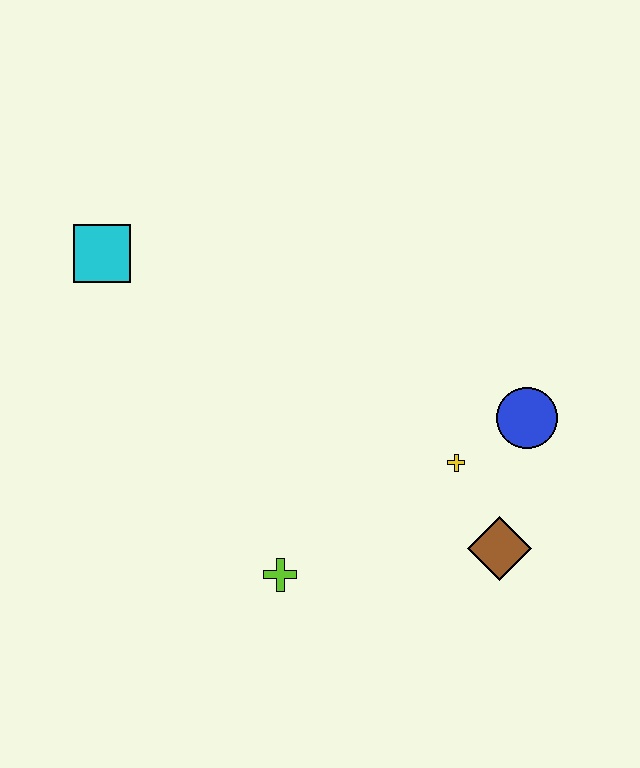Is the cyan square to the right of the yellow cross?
No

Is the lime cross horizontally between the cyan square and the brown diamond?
Yes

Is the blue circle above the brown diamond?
Yes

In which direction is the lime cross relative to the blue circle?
The lime cross is to the left of the blue circle.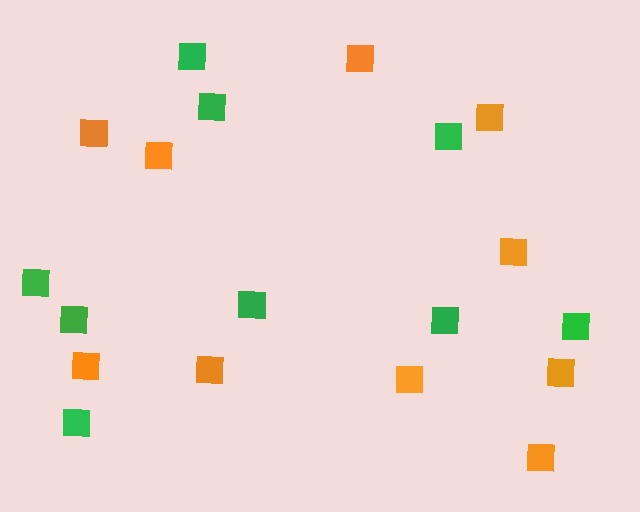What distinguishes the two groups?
There are 2 groups: one group of orange squares (10) and one group of green squares (9).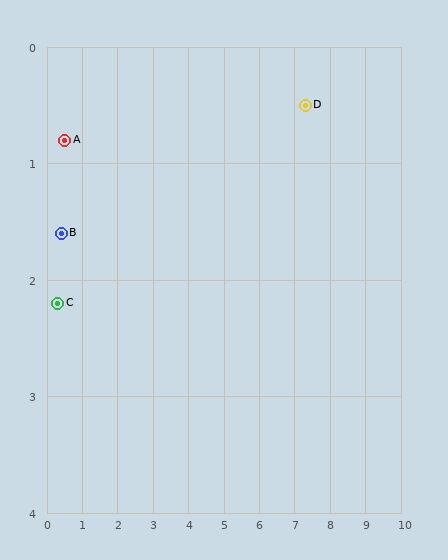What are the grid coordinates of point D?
Point D is at approximately (7.3, 0.5).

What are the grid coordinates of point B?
Point B is at approximately (0.4, 1.6).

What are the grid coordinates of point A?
Point A is at approximately (0.5, 0.8).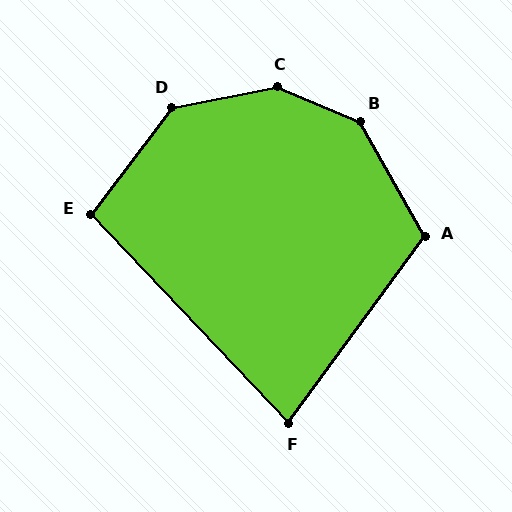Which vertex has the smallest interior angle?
F, at approximately 80 degrees.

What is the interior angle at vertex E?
Approximately 99 degrees (obtuse).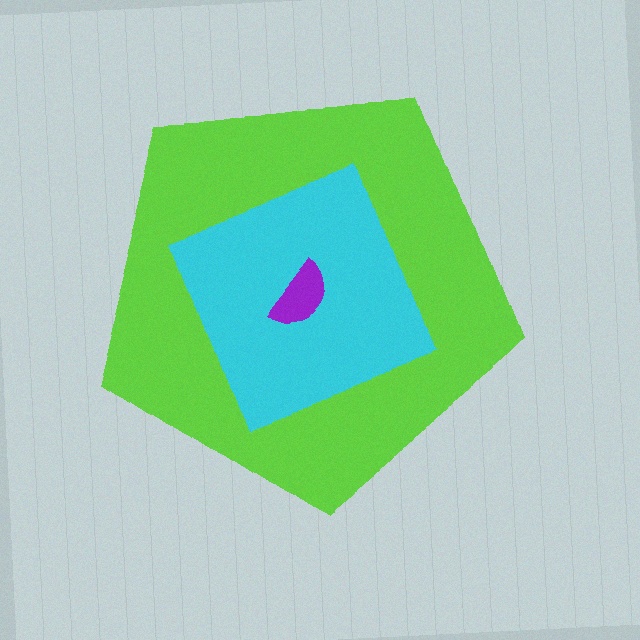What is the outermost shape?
The lime pentagon.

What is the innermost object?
The purple semicircle.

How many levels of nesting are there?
3.